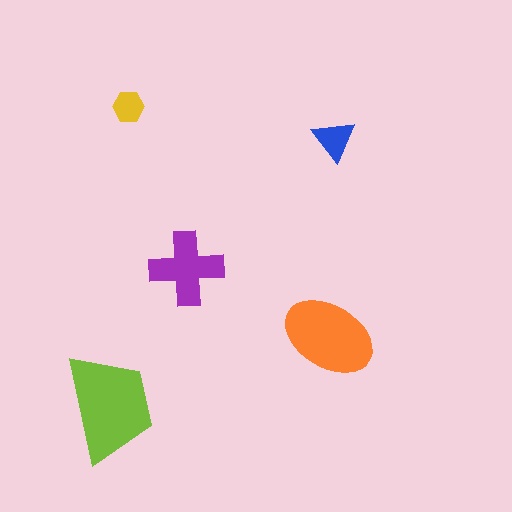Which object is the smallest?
The yellow hexagon.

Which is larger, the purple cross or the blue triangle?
The purple cross.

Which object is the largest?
The lime trapezoid.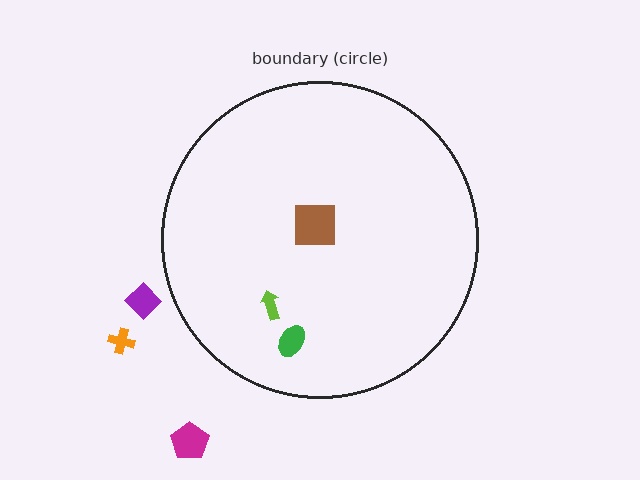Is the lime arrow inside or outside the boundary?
Inside.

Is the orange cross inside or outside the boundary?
Outside.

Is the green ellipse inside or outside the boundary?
Inside.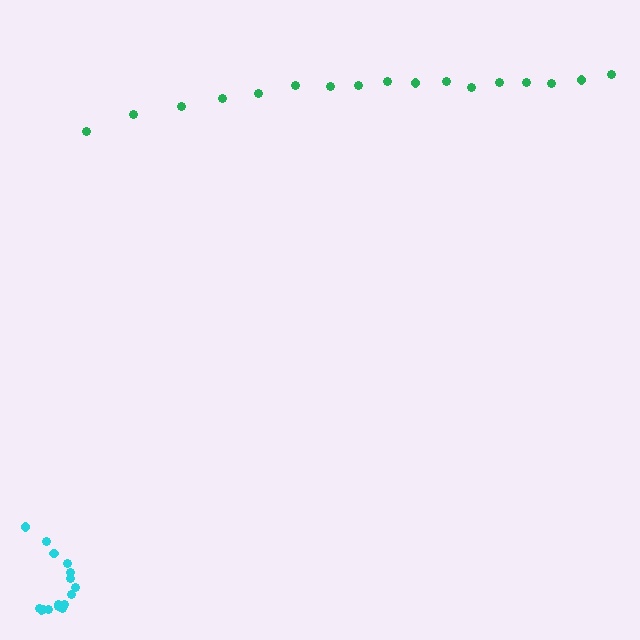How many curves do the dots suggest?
There are 2 distinct paths.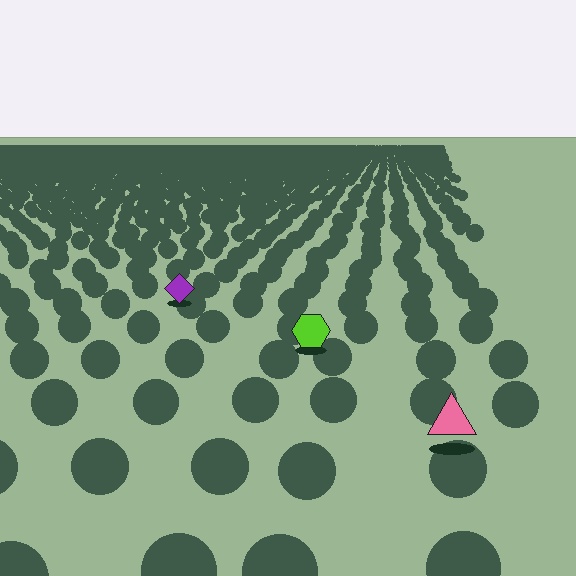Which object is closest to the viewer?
The pink triangle is closest. The texture marks near it are larger and more spread out.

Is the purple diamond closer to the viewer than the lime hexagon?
No. The lime hexagon is closer — you can tell from the texture gradient: the ground texture is coarser near it.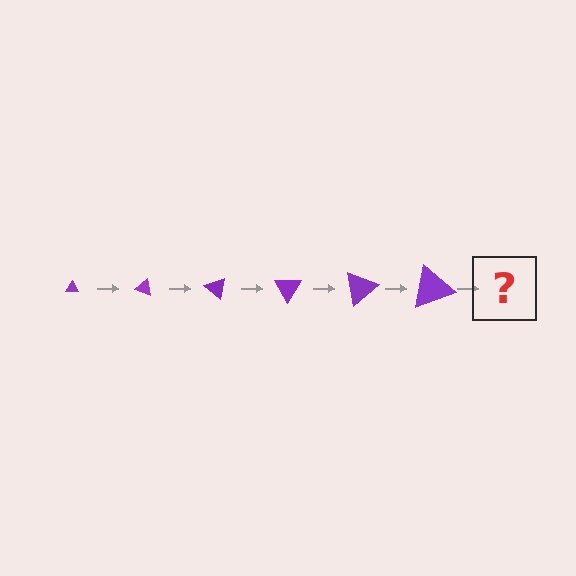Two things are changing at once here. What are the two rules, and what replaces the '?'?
The two rules are that the triangle grows larger each step and it rotates 20 degrees each step. The '?' should be a triangle, larger than the previous one and rotated 120 degrees from the start.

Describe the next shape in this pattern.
It should be a triangle, larger than the previous one and rotated 120 degrees from the start.